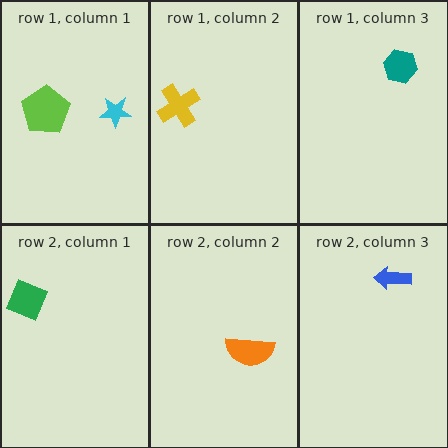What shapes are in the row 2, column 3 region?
The blue arrow.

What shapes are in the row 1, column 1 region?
The cyan star, the lime pentagon.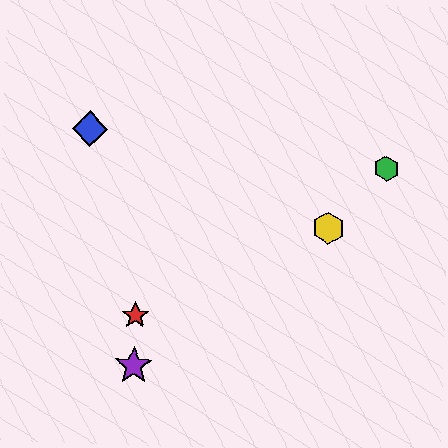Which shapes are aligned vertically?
The red star, the purple star are aligned vertically.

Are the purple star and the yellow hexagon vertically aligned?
No, the purple star is at x≈133 and the yellow hexagon is at x≈328.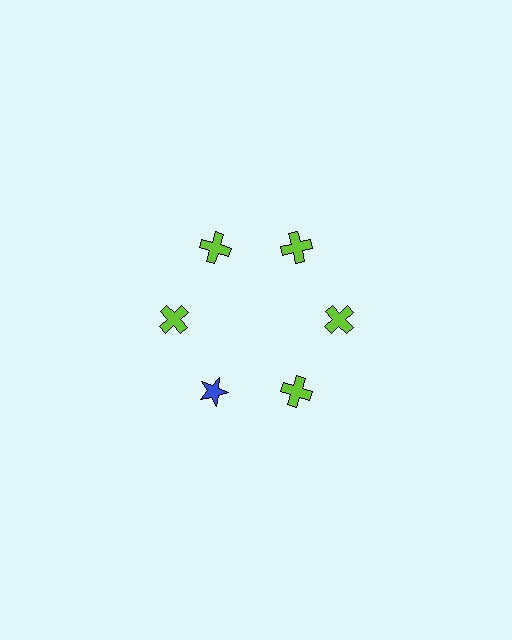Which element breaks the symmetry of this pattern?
The blue star at roughly the 7 o'clock position breaks the symmetry. All other shapes are lime crosses.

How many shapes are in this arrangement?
There are 6 shapes arranged in a ring pattern.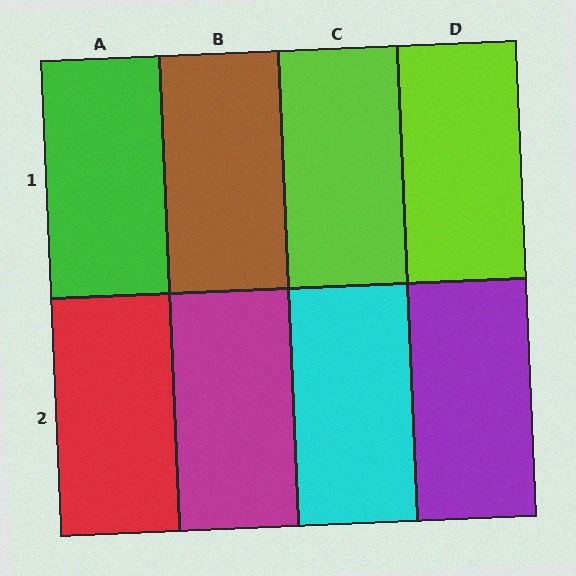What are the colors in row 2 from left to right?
Red, magenta, cyan, purple.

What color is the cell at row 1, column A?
Green.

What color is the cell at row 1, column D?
Lime.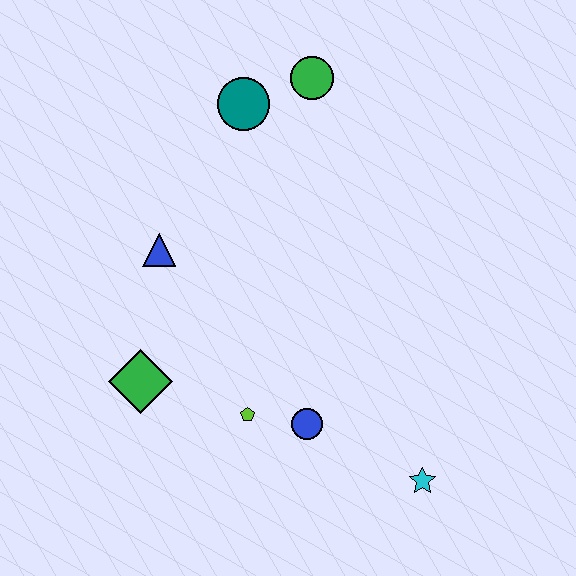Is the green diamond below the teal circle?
Yes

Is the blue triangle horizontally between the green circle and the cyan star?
No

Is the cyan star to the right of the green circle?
Yes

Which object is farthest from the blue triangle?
The cyan star is farthest from the blue triangle.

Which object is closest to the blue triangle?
The green diamond is closest to the blue triangle.